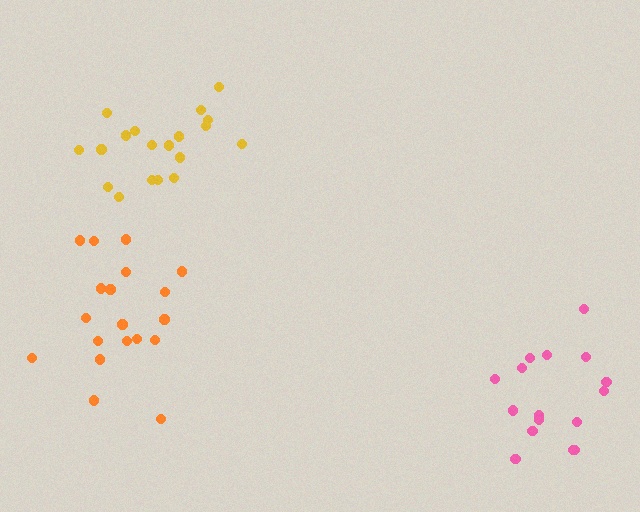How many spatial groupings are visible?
There are 3 spatial groupings.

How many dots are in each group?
Group 1: 16 dots, Group 2: 19 dots, Group 3: 19 dots (54 total).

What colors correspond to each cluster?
The clusters are colored: pink, orange, yellow.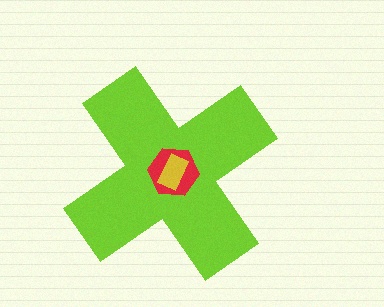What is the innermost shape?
The yellow rectangle.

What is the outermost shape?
The lime cross.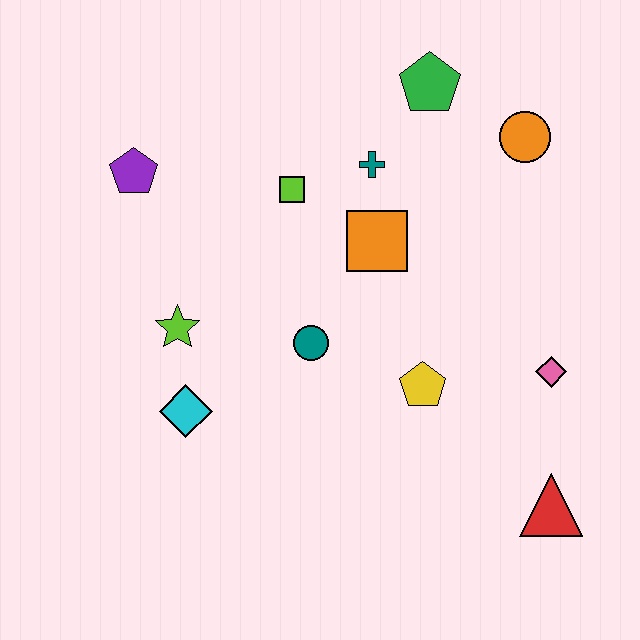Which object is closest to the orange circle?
The green pentagon is closest to the orange circle.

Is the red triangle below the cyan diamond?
Yes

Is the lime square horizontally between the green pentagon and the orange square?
No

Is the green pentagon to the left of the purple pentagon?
No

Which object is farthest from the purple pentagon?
The red triangle is farthest from the purple pentagon.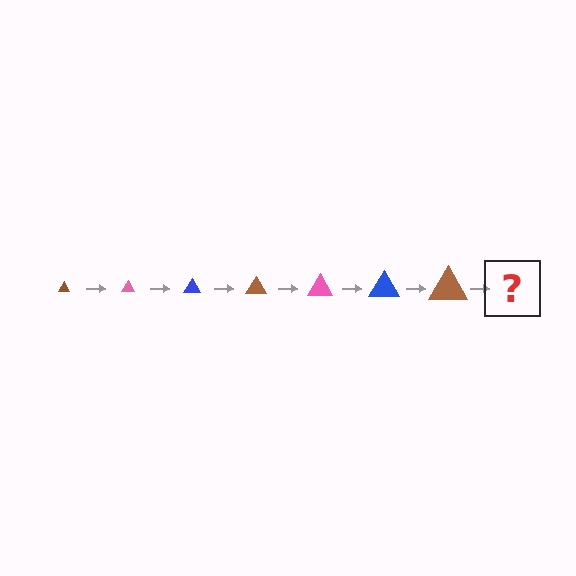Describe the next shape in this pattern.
It should be a pink triangle, larger than the previous one.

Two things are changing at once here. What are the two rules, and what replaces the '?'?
The two rules are that the triangle grows larger each step and the color cycles through brown, pink, and blue. The '?' should be a pink triangle, larger than the previous one.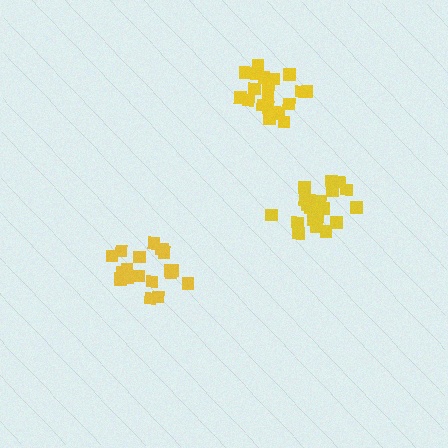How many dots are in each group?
Group 1: 21 dots, Group 2: 19 dots, Group 3: 20 dots (60 total).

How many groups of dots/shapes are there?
There are 3 groups.